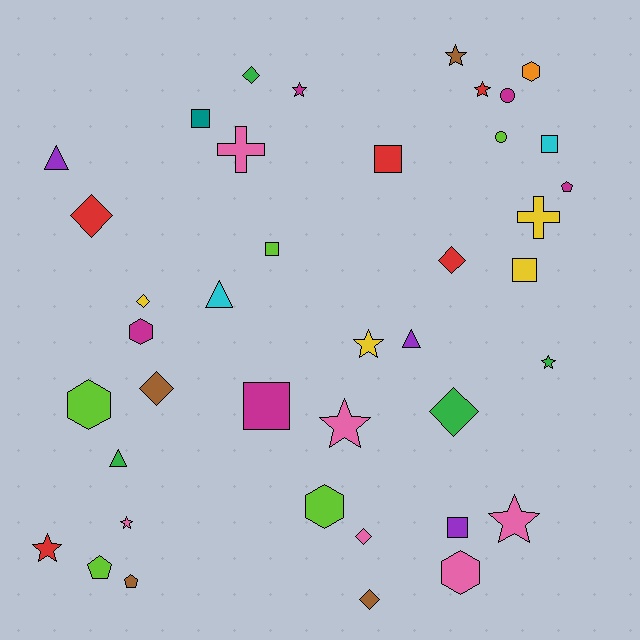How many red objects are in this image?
There are 5 red objects.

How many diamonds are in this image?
There are 8 diamonds.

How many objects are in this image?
There are 40 objects.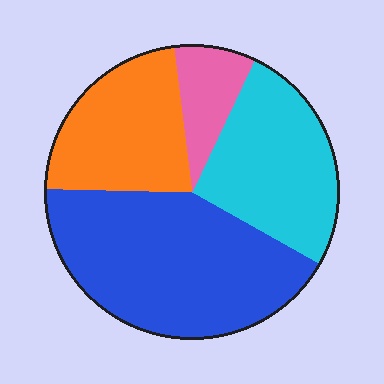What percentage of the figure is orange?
Orange covers about 25% of the figure.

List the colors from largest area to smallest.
From largest to smallest: blue, cyan, orange, pink.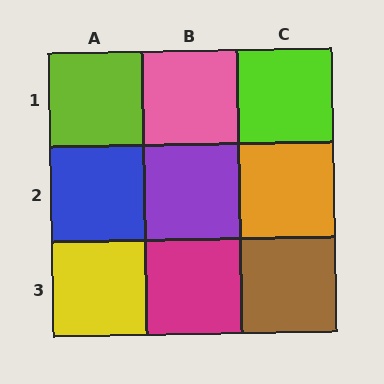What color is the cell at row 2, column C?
Orange.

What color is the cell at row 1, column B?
Pink.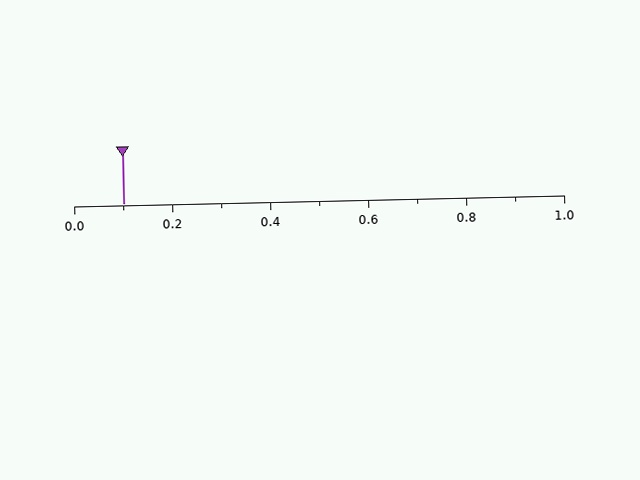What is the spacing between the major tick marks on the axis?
The major ticks are spaced 0.2 apart.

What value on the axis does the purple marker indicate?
The marker indicates approximately 0.1.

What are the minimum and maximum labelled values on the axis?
The axis runs from 0.0 to 1.0.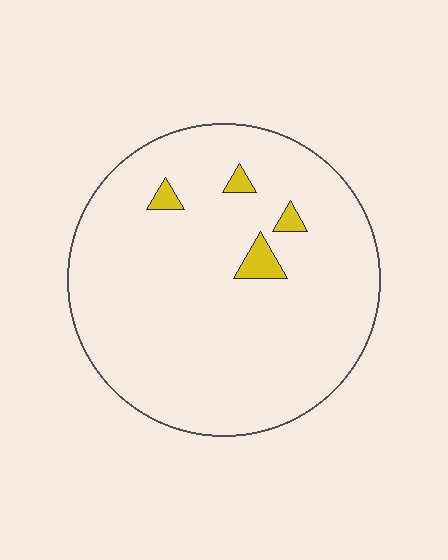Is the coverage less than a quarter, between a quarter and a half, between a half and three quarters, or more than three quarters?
Less than a quarter.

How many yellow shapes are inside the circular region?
4.